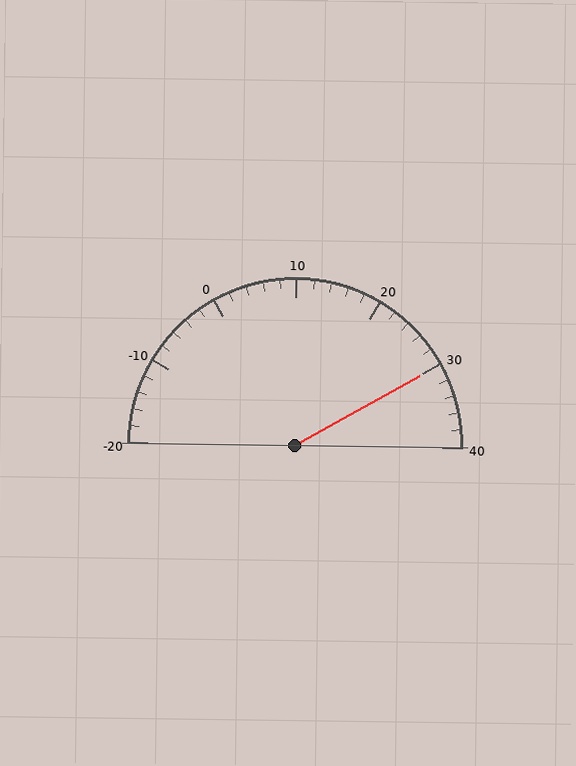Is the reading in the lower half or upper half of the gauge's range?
The reading is in the upper half of the range (-20 to 40).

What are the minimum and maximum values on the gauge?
The gauge ranges from -20 to 40.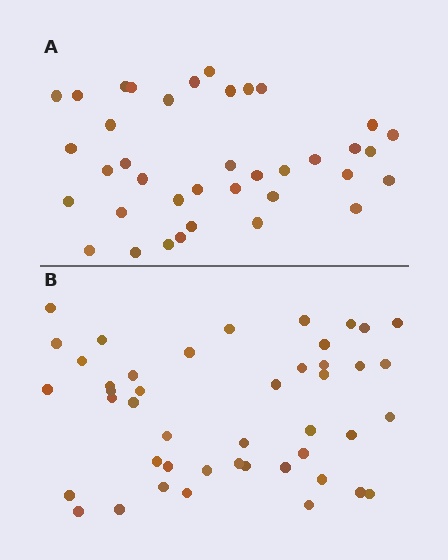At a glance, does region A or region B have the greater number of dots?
Region B (the bottom region) has more dots.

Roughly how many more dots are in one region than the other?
Region B has roughly 8 or so more dots than region A.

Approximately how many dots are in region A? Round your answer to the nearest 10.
About 40 dots. (The exact count is 38, which rounds to 40.)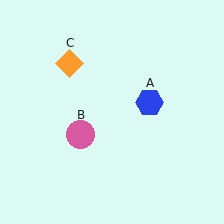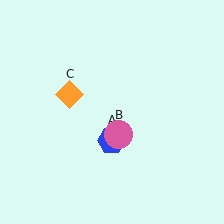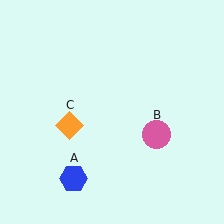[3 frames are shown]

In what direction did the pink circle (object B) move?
The pink circle (object B) moved right.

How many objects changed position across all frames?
3 objects changed position: blue hexagon (object A), pink circle (object B), orange diamond (object C).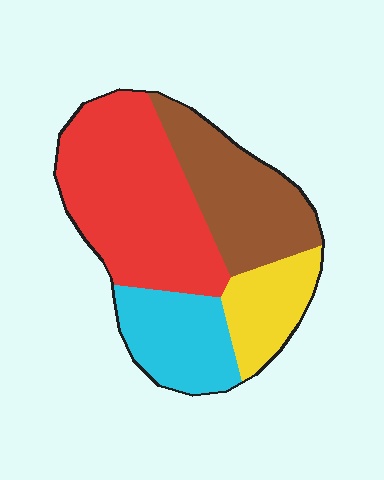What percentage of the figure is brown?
Brown covers 26% of the figure.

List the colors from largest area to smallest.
From largest to smallest: red, brown, cyan, yellow.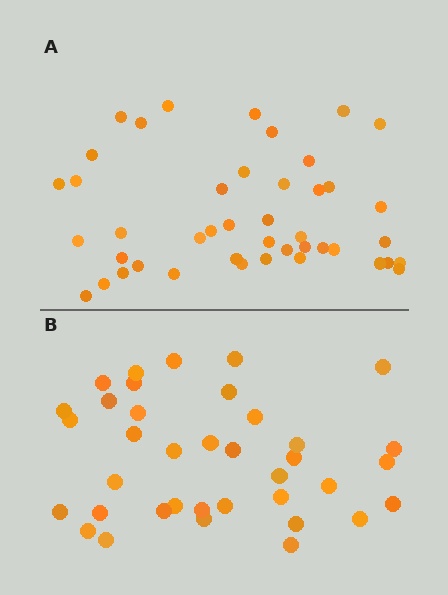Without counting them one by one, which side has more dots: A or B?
Region A (the top region) has more dots.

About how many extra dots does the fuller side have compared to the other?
Region A has roughly 8 or so more dots than region B.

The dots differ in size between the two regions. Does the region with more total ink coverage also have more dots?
No. Region B has more total ink coverage because its dots are larger, but region A actually contains more individual dots. Total area can be misleading — the number of items is what matters here.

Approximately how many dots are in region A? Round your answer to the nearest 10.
About 40 dots. (The exact count is 44, which rounds to 40.)